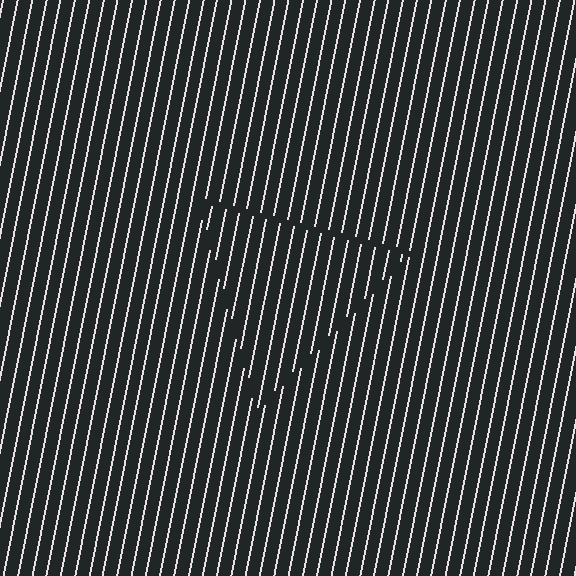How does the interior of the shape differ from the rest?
The interior of the shape contains the same grating, shifted by half a period — the contour is defined by the phase discontinuity where line-ends from the inner and outer gratings abut.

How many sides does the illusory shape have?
3 sides — the line-ends trace a triangle.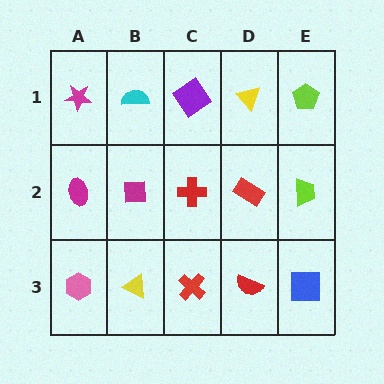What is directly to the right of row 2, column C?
A red rectangle.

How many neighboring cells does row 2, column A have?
3.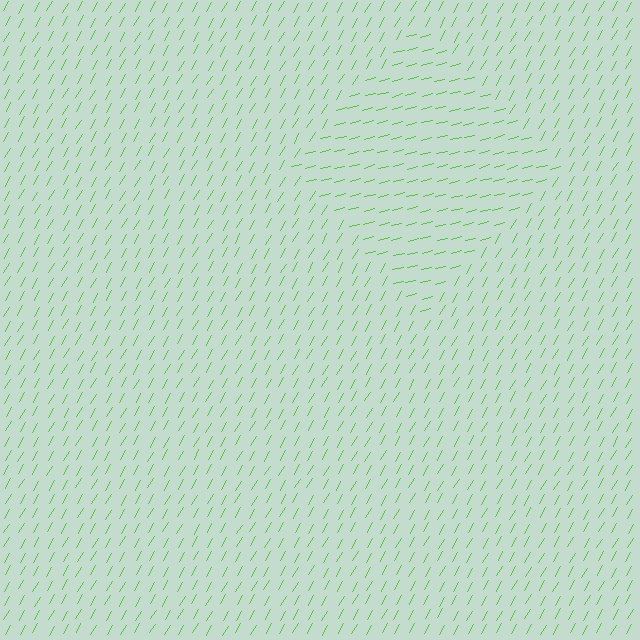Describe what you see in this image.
The image is filled with small lime line segments. A diamond region in the image has lines oriented differently from the surrounding lines, creating a visible texture boundary.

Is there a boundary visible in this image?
Yes, there is a texture boundary formed by a change in line orientation.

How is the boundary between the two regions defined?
The boundary is defined purely by a change in line orientation (approximately 45 degrees difference). All lines are the same color and thickness.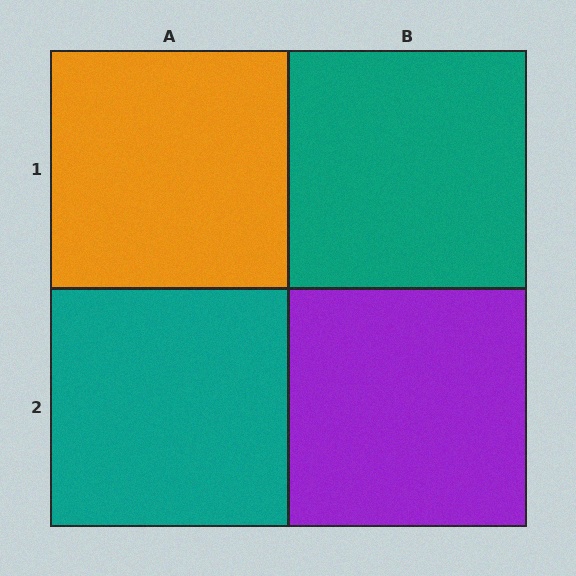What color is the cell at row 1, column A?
Orange.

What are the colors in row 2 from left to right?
Teal, purple.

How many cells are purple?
1 cell is purple.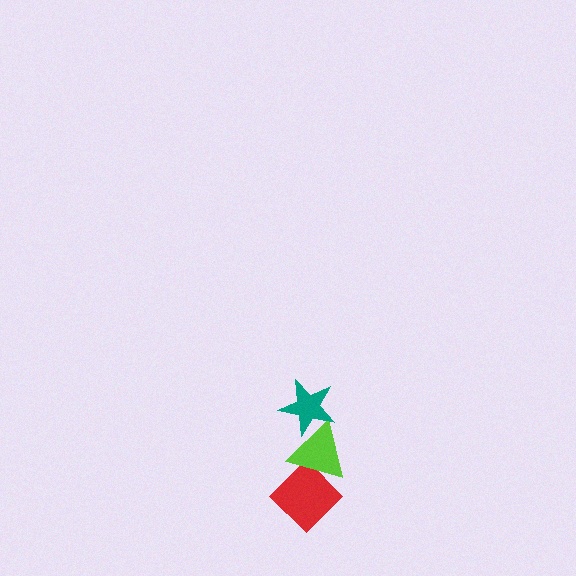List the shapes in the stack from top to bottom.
From top to bottom: the teal star, the lime triangle, the red diamond.